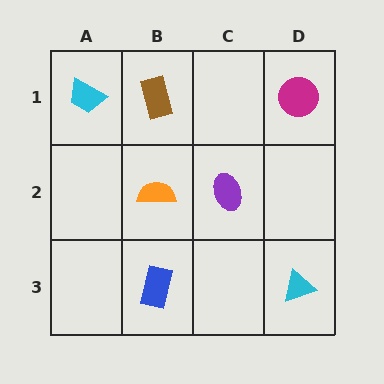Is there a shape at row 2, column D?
No, that cell is empty.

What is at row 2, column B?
An orange semicircle.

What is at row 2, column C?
A purple ellipse.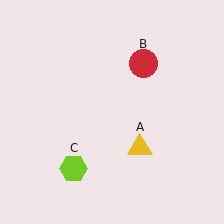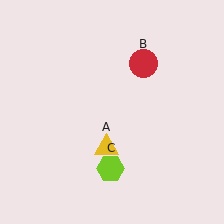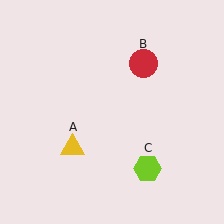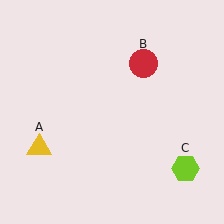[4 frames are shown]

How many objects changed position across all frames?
2 objects changed position: yellow triangle (object A), lime hexagon (object C).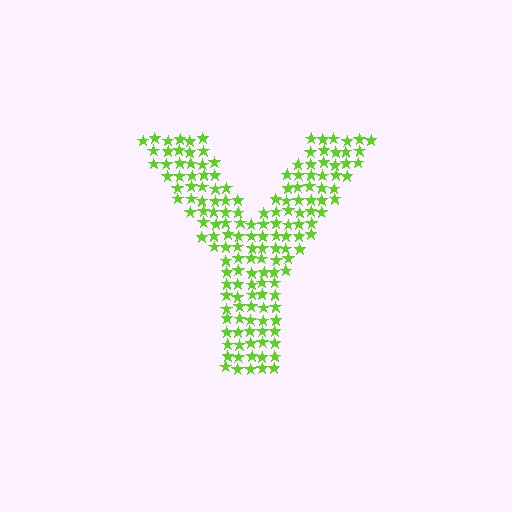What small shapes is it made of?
It is made of small stars.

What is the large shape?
The large shape is the letter Y.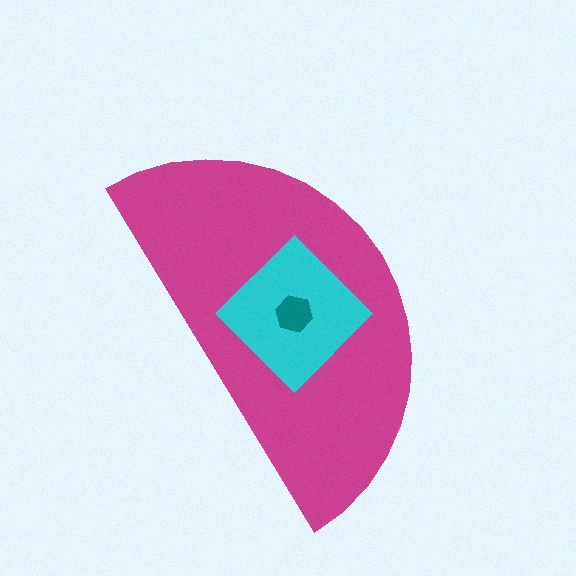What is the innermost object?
The teal hexagon.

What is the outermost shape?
The magenta semicircle.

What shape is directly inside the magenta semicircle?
The cyan diamond.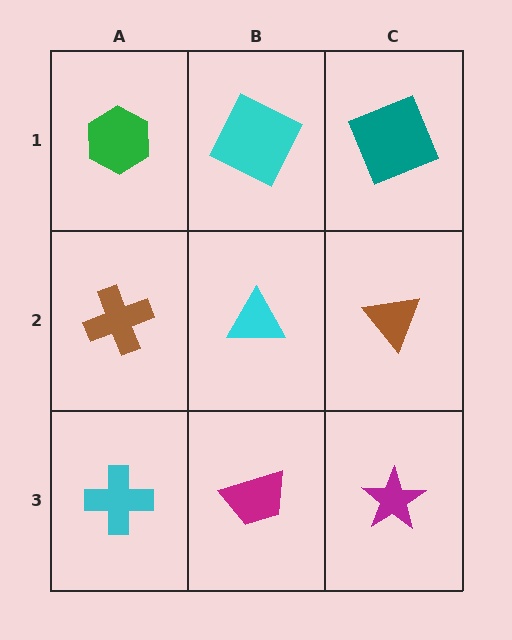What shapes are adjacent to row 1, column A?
A brown cross (row 2, column A), a cyan square (row 1, column B).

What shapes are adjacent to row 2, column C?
A teal square (row 1, column C), a magenta star (row 3, column C), a cyan triangle (row 2, column B).